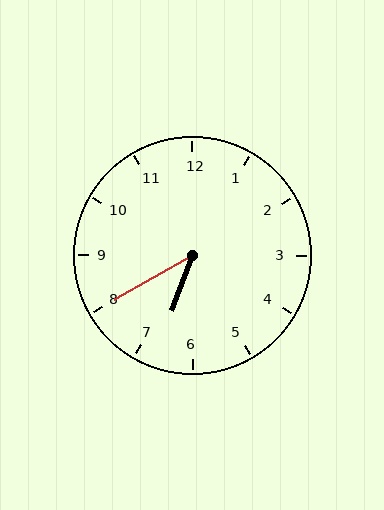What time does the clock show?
6:40.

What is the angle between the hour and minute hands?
Approximately 40 degrees.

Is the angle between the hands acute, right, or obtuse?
It is acute.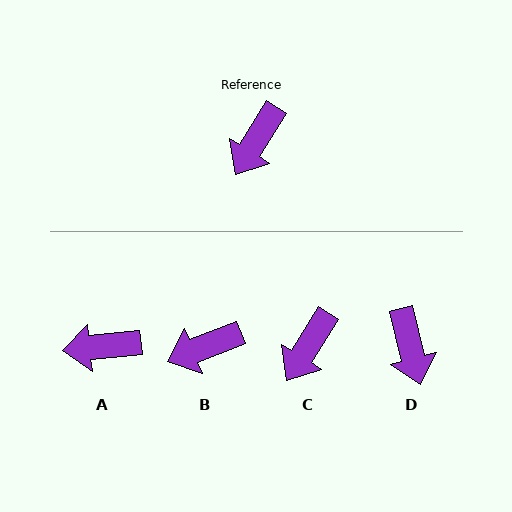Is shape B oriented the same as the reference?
No, it is off by about 37 degrees.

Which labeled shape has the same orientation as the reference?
C.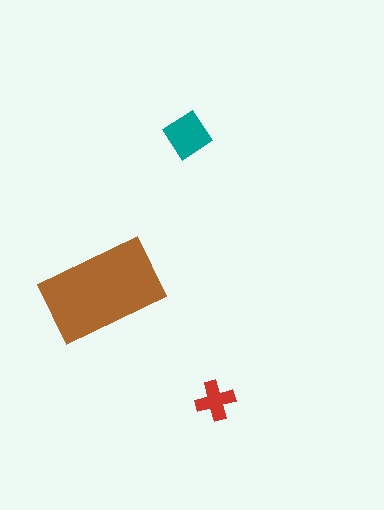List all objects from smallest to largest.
The red cross, the teal diamond, the brown rectangle.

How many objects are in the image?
There are 3 objects in the image.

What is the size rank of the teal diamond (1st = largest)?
2nd.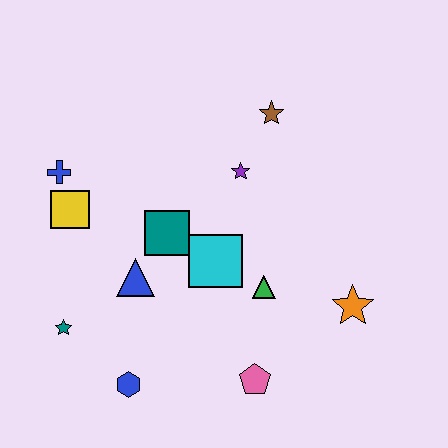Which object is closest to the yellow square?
The blue cross is closest to the yellow square.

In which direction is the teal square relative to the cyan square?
The teal square is to the left of the cyan square.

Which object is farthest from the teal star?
The brown star is farthest from the teal star.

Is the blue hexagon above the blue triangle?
No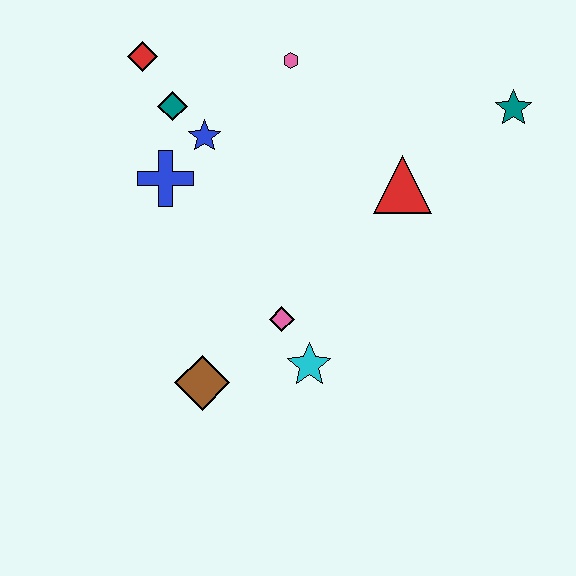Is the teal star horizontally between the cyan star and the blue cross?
No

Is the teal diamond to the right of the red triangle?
No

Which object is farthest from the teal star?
The brown diamond is farthest from the teal star.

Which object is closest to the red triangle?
The teal star is closest to the red triangle.